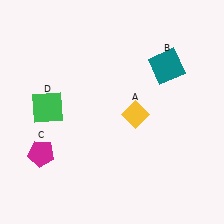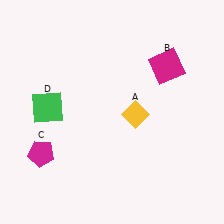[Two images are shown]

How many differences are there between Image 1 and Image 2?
There is 1 difference between the two images.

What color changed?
The square (B) changed from teal in Image 1 to magenta in Image 2.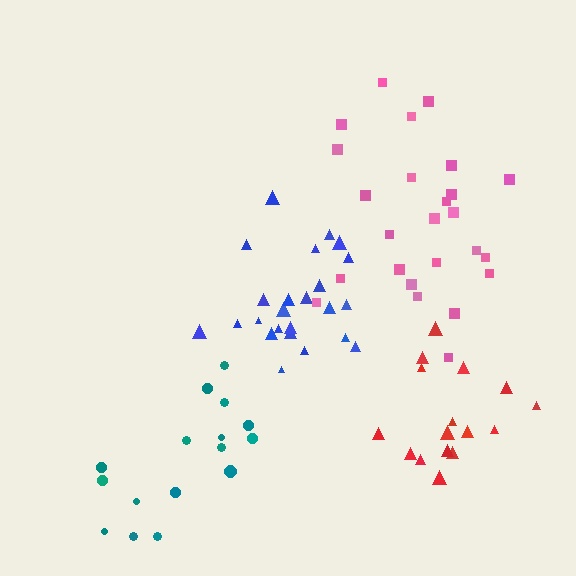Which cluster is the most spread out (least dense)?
Teal.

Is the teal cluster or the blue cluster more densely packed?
Blue.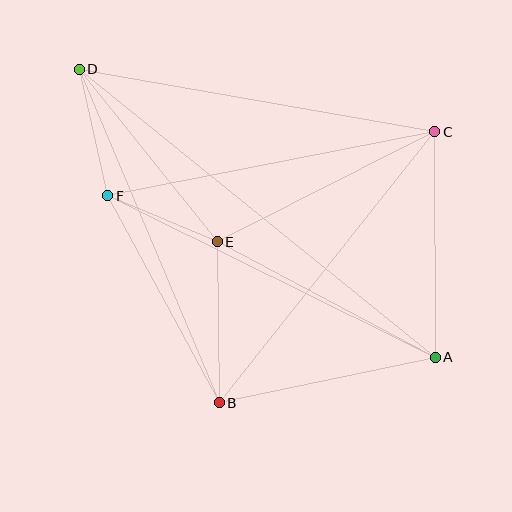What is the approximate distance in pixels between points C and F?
The distance between C and F is approximately 333 pixels.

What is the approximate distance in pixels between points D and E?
The distance between D and E is approximately 221 pixels.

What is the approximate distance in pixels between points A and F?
The distance between A and F is approximately 365 pixels.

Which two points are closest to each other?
Points E and F are closest to each other.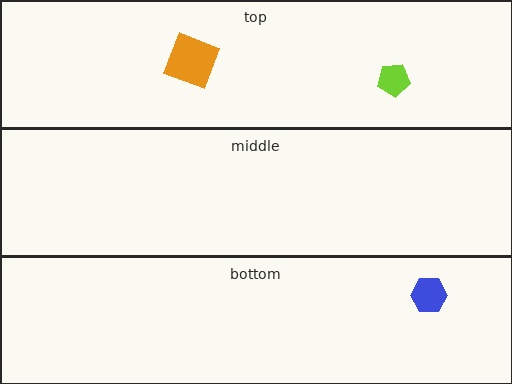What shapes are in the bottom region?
The blue hexagon.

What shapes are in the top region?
The lime pentagon, the orange square.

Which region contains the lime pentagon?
The top region.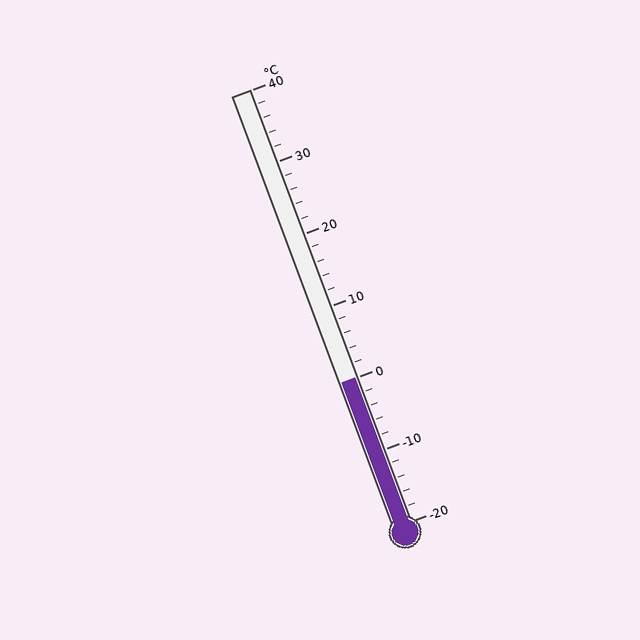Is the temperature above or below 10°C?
The temperature is below 10°C.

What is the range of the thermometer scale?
The thermometer scale ranges from -20°C to 40°C.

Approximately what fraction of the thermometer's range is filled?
The thermometer is filled to approximately 35% of its range.